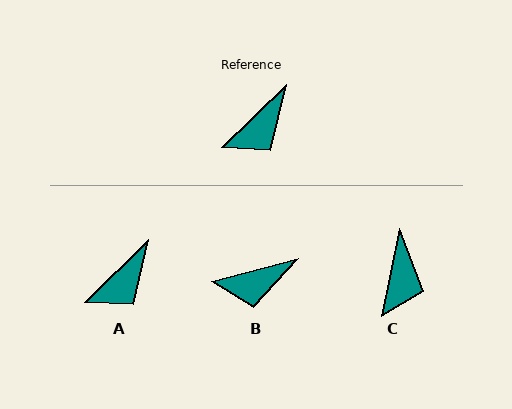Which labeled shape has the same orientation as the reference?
A.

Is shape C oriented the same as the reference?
No, it is off by about 34 degrees.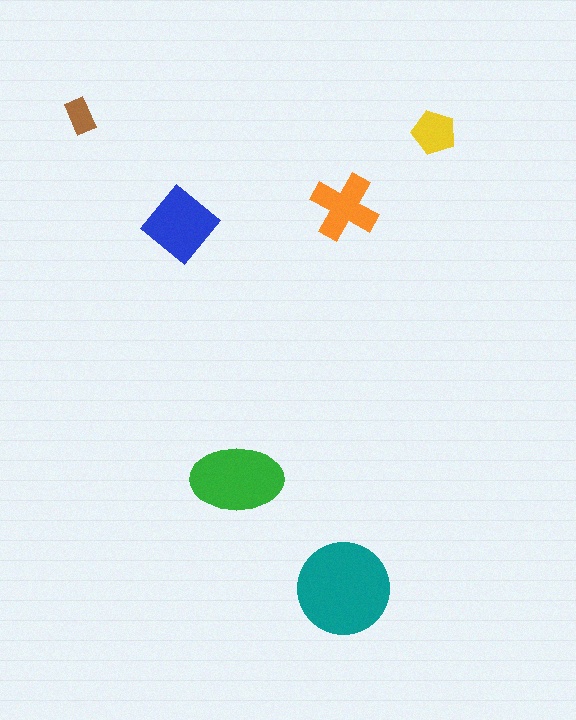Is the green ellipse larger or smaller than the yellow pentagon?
Larger.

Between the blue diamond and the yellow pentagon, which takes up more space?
The blue diamond.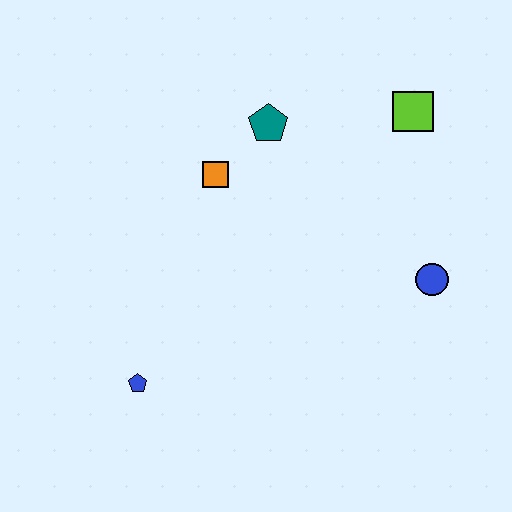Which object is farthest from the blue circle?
The blue pentagon is farthest from the blue circle.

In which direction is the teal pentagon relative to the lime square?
The teal pentagon is to the left of the lime square.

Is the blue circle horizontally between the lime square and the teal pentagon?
No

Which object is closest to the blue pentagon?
The orange square is closest to the blue pentagon.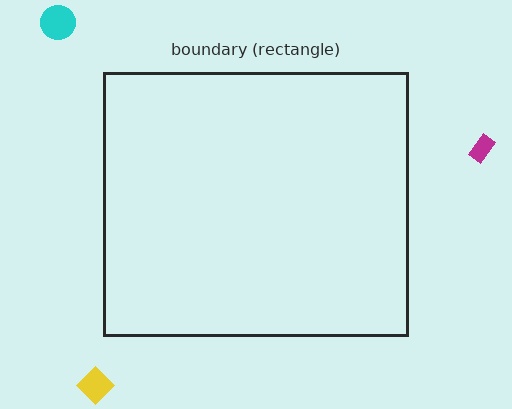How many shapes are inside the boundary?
0 inside, 3 outside.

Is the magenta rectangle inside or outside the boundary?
Outside.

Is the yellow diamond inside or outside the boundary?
Outside.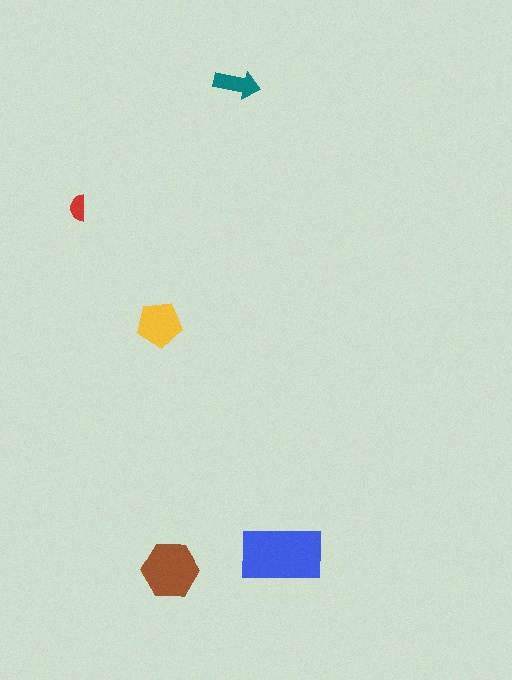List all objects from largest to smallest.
The blue rectangle, the brown hexagon, the yellow pentagon, the teal arrow, the red semicircle.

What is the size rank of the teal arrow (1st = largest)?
4th.